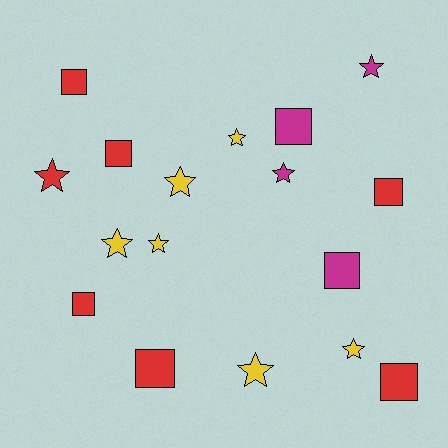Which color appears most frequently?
Red, with 7 objects.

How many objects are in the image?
There are 17 objects.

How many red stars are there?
There is 1 red star.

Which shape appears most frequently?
Star, with 9 objects.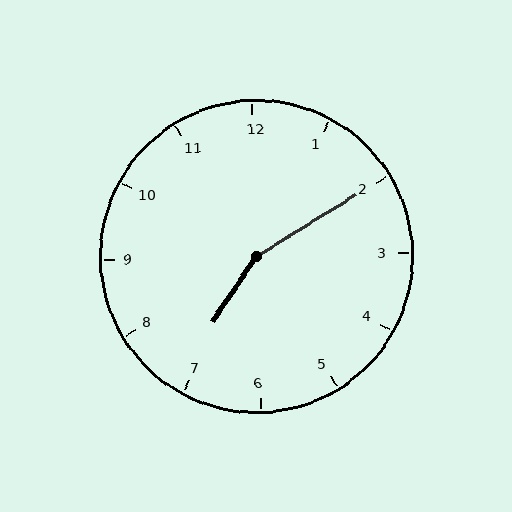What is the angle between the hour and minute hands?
Approximately 155 degrees.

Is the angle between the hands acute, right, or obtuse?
It is obtuse.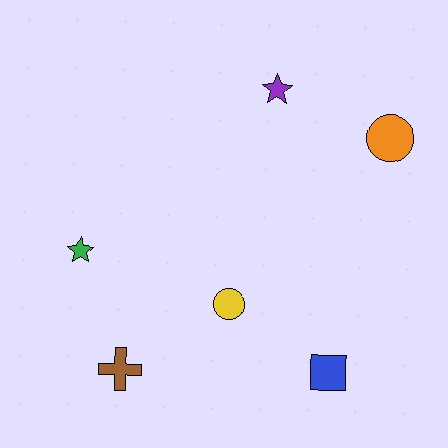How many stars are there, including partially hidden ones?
There are 2 stars.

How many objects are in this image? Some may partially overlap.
There are 6 objects.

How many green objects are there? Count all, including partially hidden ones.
There is 1 green object.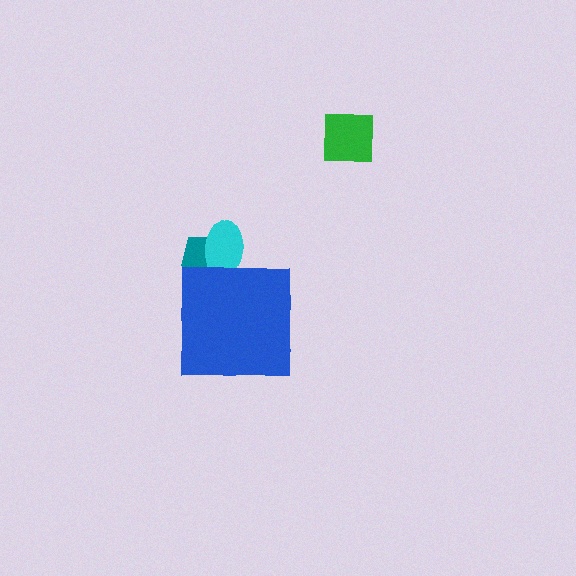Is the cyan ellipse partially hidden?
Yes, the cyan ellipse is partially hidden behind the blue square.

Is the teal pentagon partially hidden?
Yes, the teal pentagon is partially hidden behind the blue square.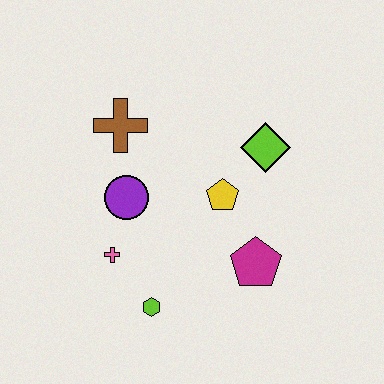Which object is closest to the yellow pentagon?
The lime diamond is closest to the yellow pentagon.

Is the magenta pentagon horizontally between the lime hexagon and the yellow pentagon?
No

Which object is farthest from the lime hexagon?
The lime diamond is farthest from the lime hexagon.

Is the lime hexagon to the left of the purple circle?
No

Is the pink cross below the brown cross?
Yes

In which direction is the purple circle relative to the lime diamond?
The purple circle is to the left of the lime diamond.